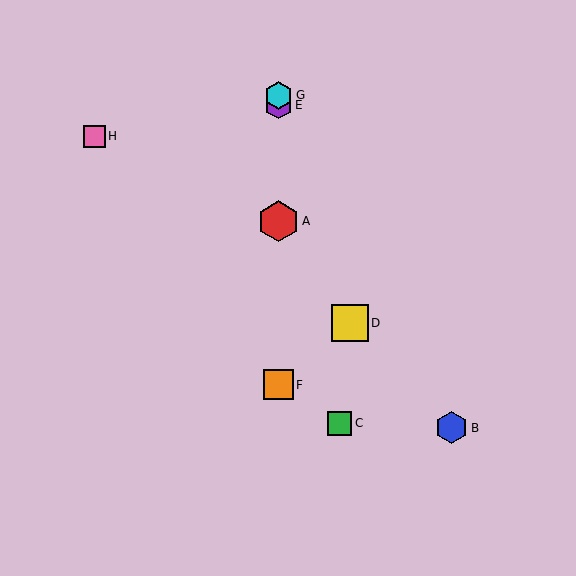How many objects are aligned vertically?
4 objects (A, E, F, G) are aligned vertically.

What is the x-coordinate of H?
Object H is at x≈94.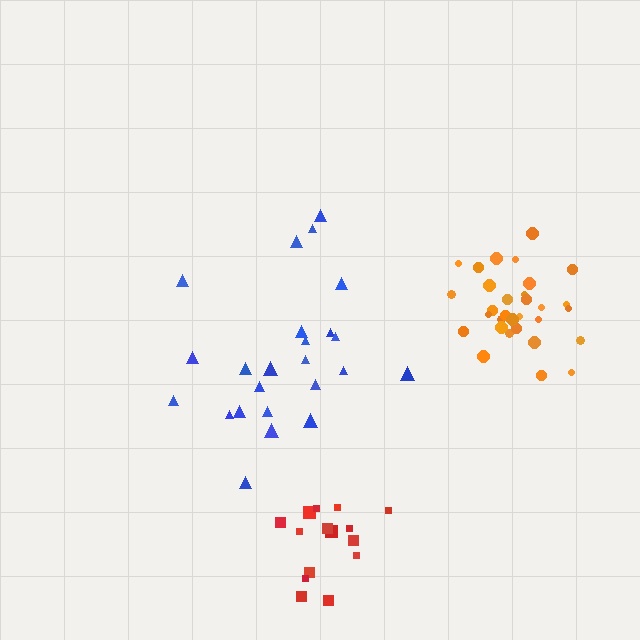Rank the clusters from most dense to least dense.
orange, red, blue.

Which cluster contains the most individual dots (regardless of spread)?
Orange (31).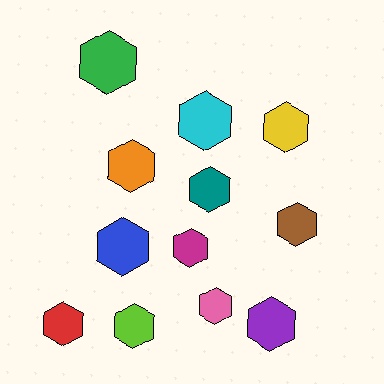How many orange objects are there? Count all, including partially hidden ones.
There is 1 orange object.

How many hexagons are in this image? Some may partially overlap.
There are 12 hexagons.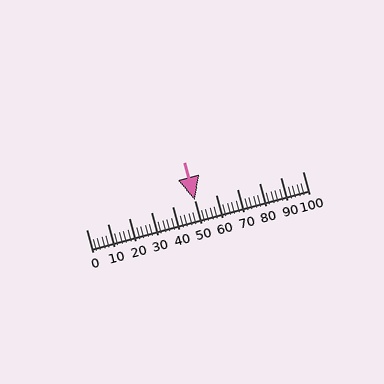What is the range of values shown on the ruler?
The ruler shows values from 0 to 100.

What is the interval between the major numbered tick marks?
The major tick marks are spaced 10 units apart.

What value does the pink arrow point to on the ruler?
The pink arrow points to approximately 50.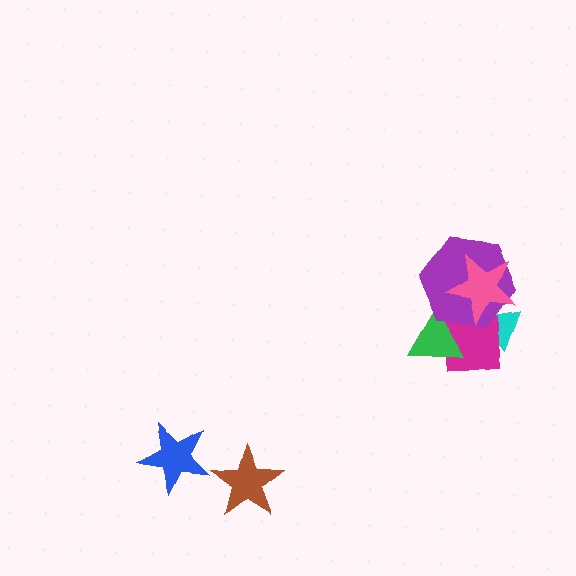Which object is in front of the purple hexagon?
The pink star is in front of the purple hexagon.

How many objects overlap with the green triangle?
2 objects overlap with the green triangle.